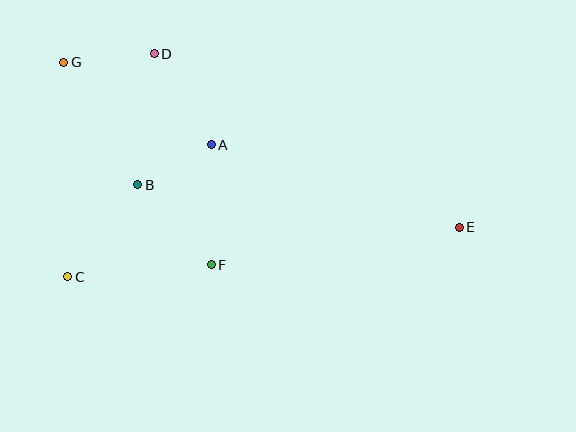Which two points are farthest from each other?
Points E and G are farthest from each other.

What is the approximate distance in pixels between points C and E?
The distance between C and E is approximately 394 pixels.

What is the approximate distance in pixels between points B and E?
The distance between B and E is approximately 324 pixels.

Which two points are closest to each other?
Points A and B are closest to each other.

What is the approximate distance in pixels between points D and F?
The distance between D and F is approximately 219 pixels.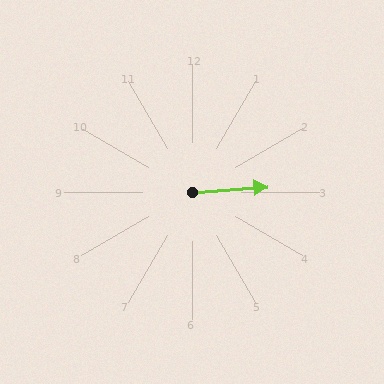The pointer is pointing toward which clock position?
Roughly 3 o'clock.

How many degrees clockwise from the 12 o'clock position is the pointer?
Approximately 86 degrees.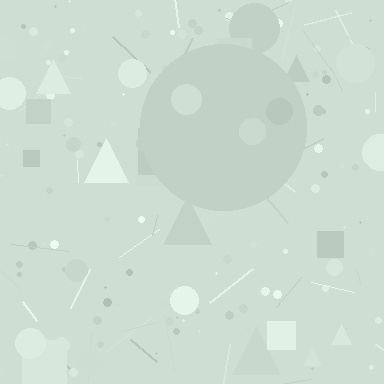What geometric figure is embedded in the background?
A circle is embedded in the background.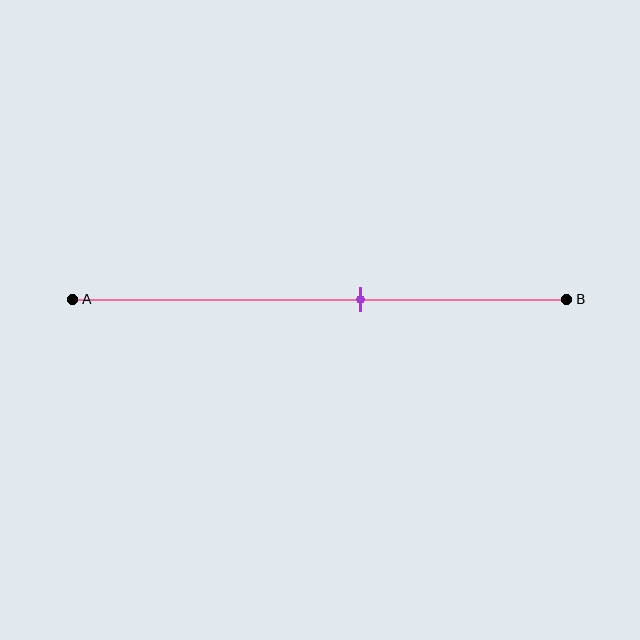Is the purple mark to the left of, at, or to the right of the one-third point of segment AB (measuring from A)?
The purple mark is to the right of the one-third point of segment AB.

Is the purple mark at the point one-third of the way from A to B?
No, the mark is at about 60% from A, not at the 33% one-third point.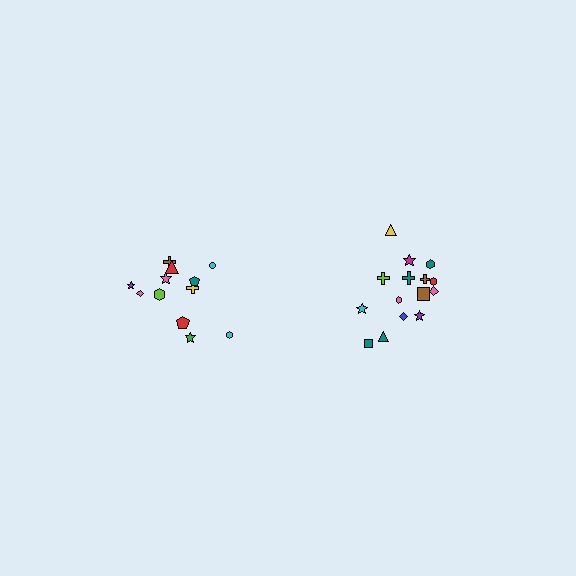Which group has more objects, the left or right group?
The right group.